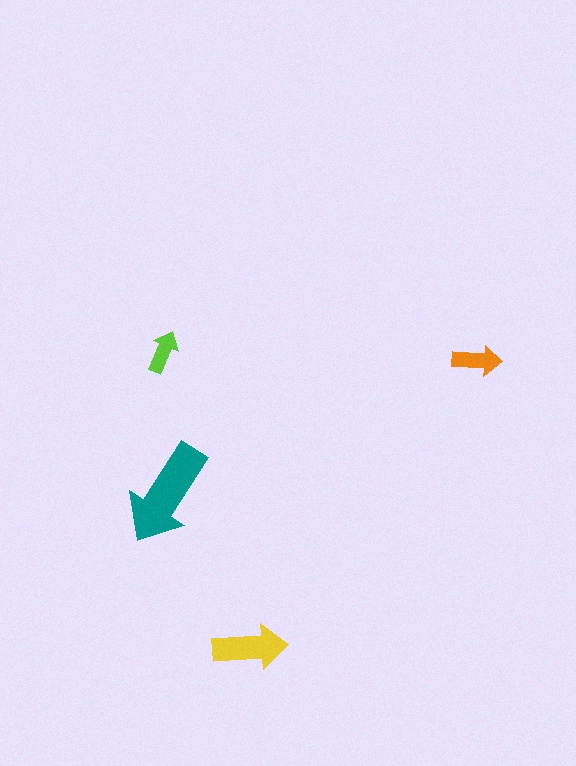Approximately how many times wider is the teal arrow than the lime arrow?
About 2.5 times wider.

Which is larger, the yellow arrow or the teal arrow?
The teal one.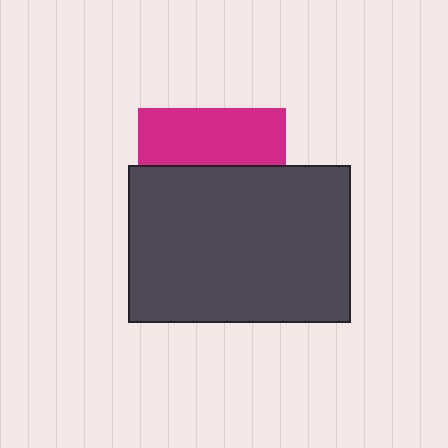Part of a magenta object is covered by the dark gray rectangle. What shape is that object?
It is a square.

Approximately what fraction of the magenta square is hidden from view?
Roughly 61% of the magenta square is hidden behind the dark gray rectangle.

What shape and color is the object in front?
The object in front is a dark gray rectangle.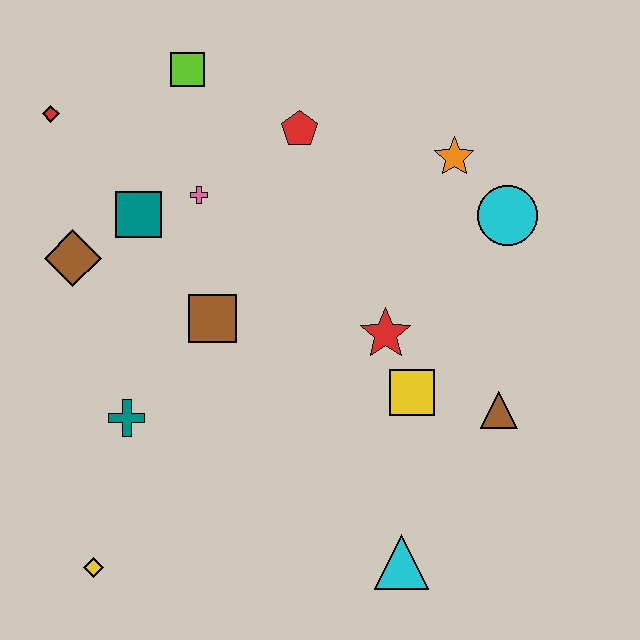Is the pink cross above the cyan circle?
Yes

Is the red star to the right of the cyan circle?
No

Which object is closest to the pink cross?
The teal square is closest to the pink cross.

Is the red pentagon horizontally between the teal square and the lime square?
No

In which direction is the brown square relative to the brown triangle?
The brown square is to the left of the brown triangle.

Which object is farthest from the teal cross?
The cyan circle is farthest from the teal cross.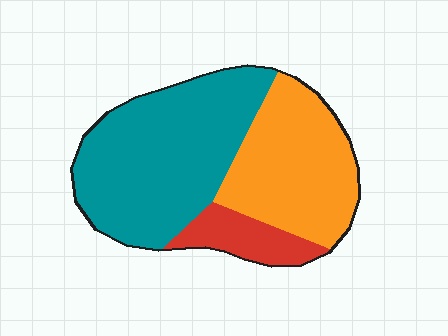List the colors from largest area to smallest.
From largest to smallest: teal, orange, red.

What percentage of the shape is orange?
Orange covers about 35% of the shape.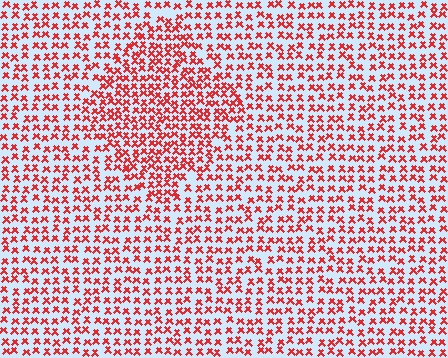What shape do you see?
I see a diamond.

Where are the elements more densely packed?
The elements are more densely packed inside the diamond boundary.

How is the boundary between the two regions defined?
The boundary is defined by a change in element density (approximately 1.6x ratio). All elements are the same color, size, and shape.